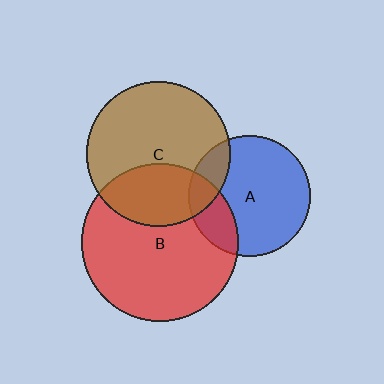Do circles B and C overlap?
Yes.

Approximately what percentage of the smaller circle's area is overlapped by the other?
Approximately 30%.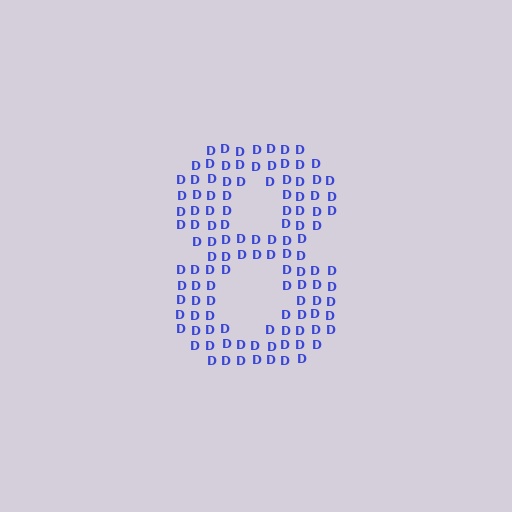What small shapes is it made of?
It is made of small letter D's.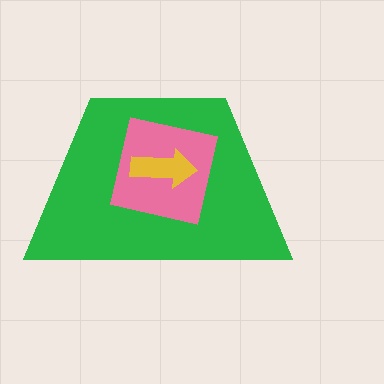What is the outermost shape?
The green trapezoid.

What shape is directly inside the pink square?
The yellow arrow.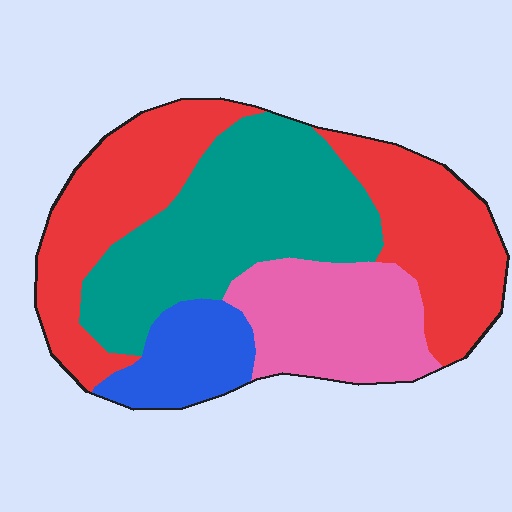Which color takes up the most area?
Red, at roughly 40%.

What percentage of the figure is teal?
Teal takes up about one third (1/3) of the figure.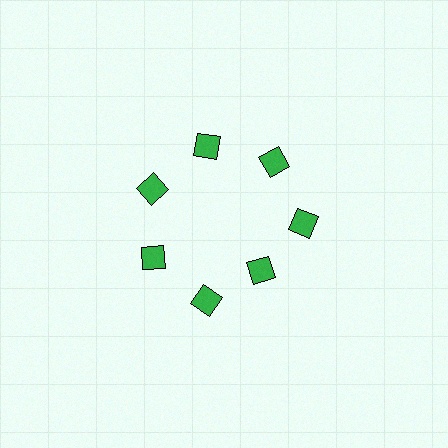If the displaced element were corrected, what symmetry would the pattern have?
It would have 7-fold rotational symmetry — the pattern would map onto itself every 51 degrees.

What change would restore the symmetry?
The symmetry would be restored by moving it outward, back onto the ring so that all 7 diamonds sit at equal angles and equal distance from the center.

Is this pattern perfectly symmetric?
No. The 7 green diamonds are arranged in a ring, but one element near the 5 o'clock position is pulled inward toward the center, breaking the 7-fold rotational symmetry.